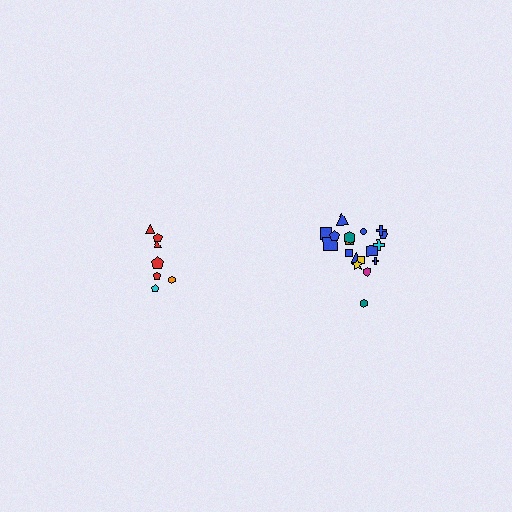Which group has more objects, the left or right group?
The right group.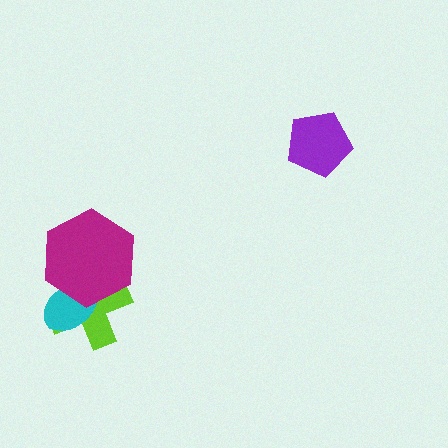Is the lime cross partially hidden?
Yes, it is partially covered by another shape.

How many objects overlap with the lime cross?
2 objects overlap with the lime cross.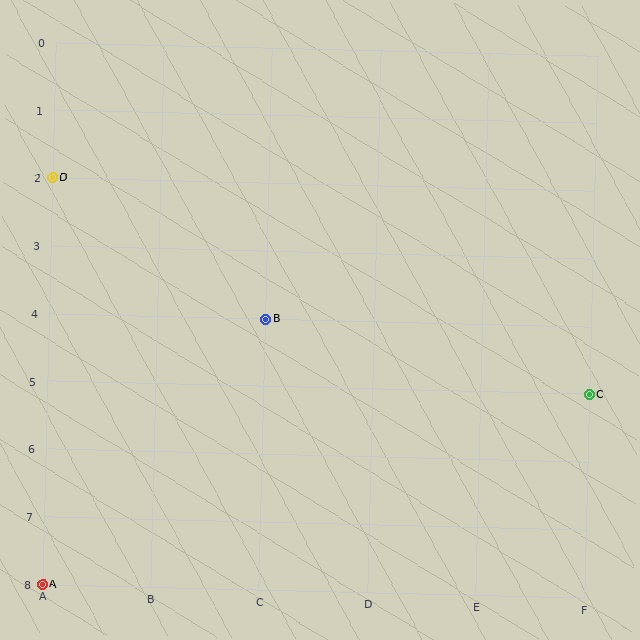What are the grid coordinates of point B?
Point B is at grid coordinates (C, 4).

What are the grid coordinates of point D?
Point D is at grid coordinates (A, 2).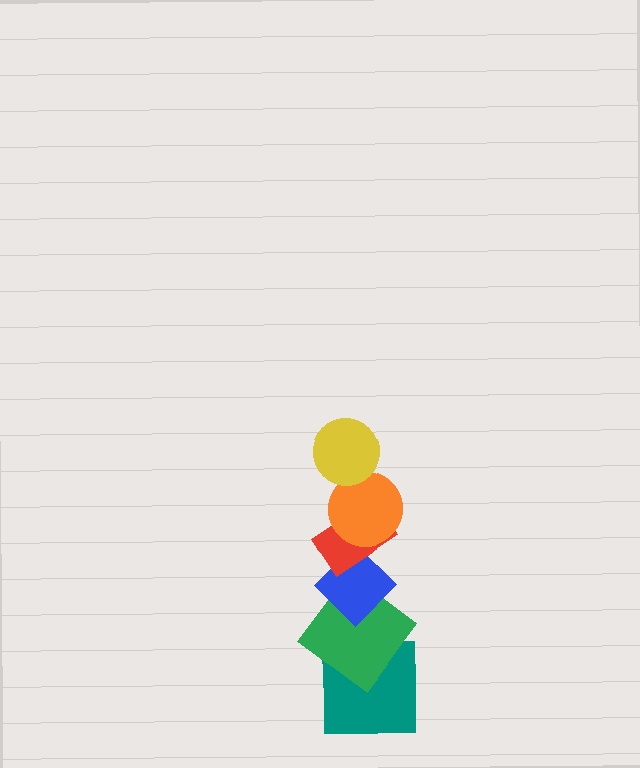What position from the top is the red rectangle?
The red rectangle is 3rd from the top.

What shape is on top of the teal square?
The green diamond is on top of the teal square.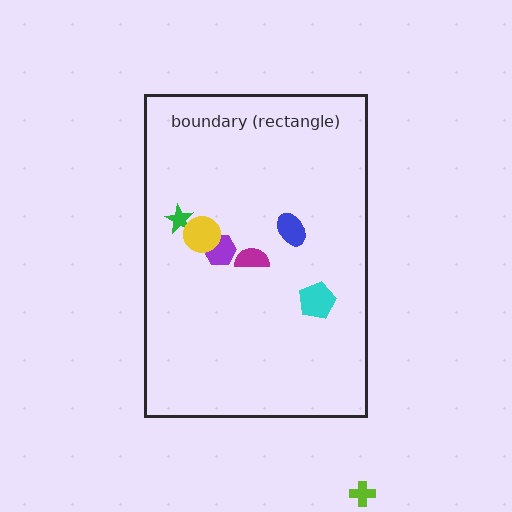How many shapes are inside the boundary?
6 inside, 1 outside.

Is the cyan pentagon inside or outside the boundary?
Inside.